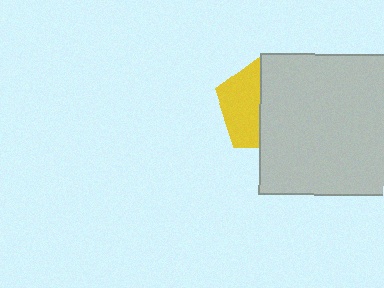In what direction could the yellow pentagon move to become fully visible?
The yellow pentagon could move left. That would shift it out from behind the light gray square entirely.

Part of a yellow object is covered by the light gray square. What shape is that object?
It is a pentagon.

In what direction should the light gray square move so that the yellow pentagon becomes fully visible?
The light gray square should move right. That is the shortest direction to clear the overlap and leave the yellow pentagon fully visible.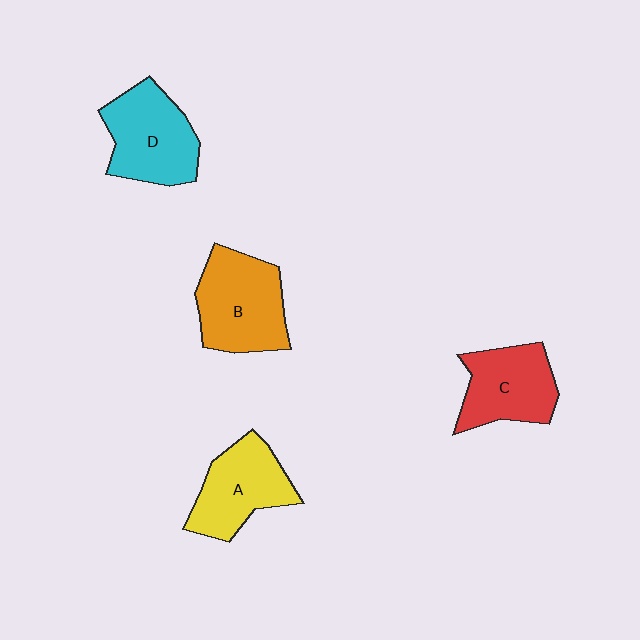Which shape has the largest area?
Shape B (orange).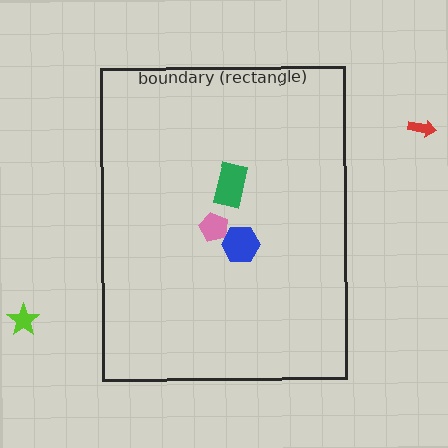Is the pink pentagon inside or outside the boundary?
Inside.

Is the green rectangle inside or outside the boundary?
Inside.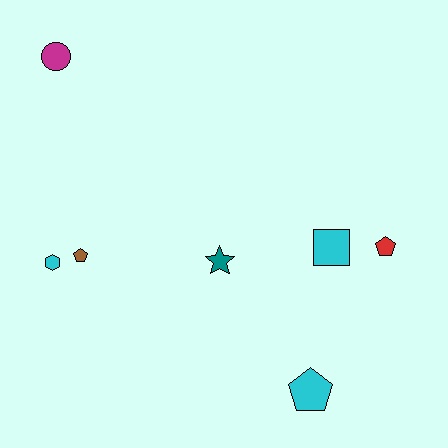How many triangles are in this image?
There are no triangles.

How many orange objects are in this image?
There are no orange objects.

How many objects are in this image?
There are 7 objects.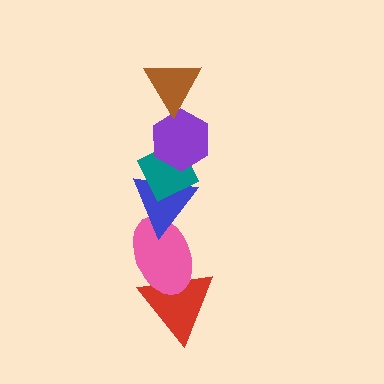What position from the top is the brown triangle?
The brown triangle is 1st from the top.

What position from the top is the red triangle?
The red triangle is 6th from the top.